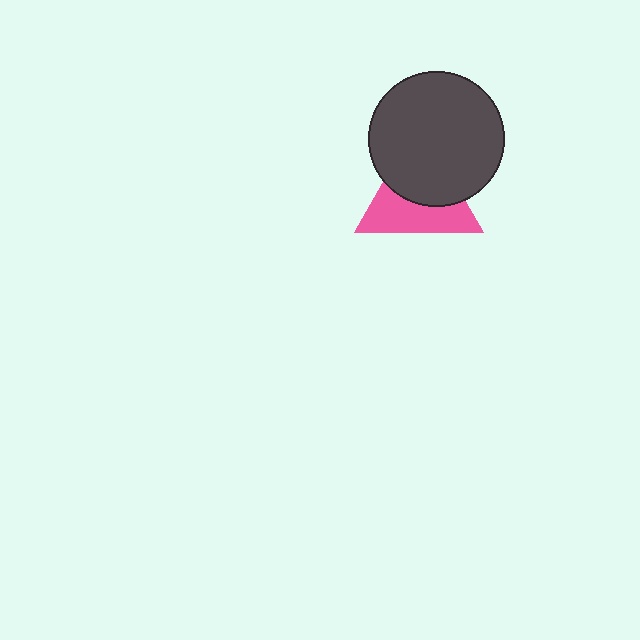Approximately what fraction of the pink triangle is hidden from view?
Roughly 50% of the pink triangle is hidden behind the dark gray circle.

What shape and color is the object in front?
The object in front is a dark gray circle.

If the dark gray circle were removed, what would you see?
You would see the complete pink triangle.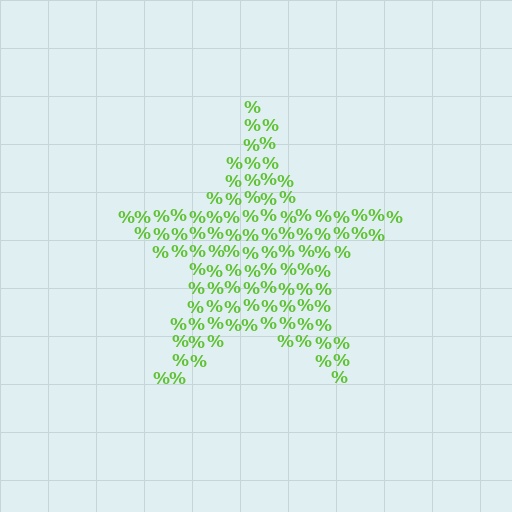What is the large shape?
The large shape is a star.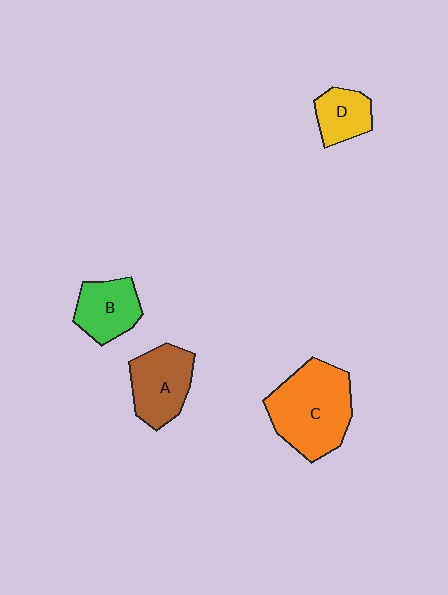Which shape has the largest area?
Shape C (orange).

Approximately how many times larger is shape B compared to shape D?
Approximately 1.3 times.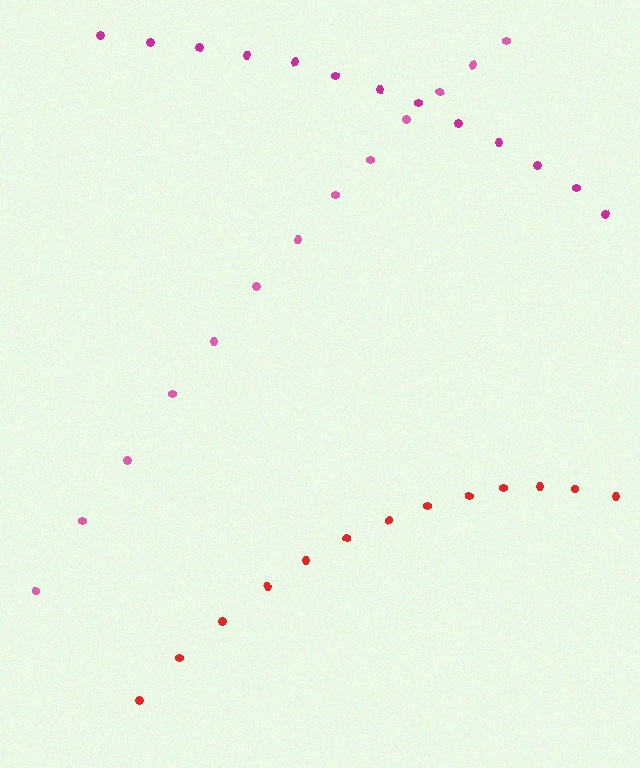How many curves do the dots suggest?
There are 3 distinct paths.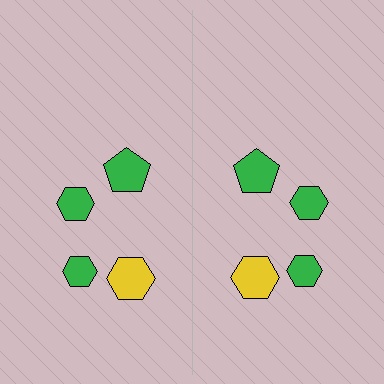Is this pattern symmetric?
Yes, this pattern has bilateral (reflection) symmetry.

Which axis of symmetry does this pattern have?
The pattern has a vertical axis of symmetry running through the center of the image.